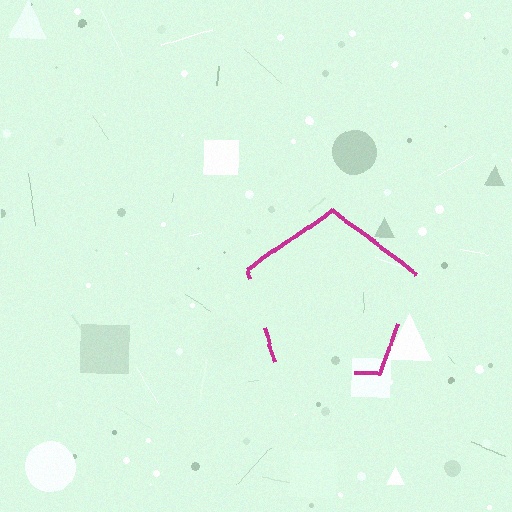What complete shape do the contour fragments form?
The contour fragments form a pentagon.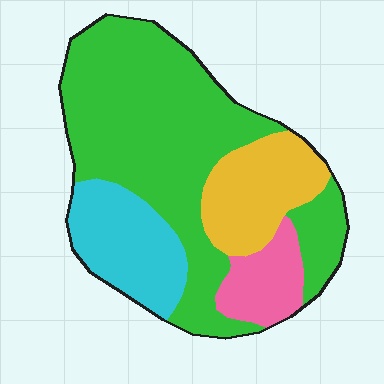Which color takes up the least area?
Pink, at roughly 10%.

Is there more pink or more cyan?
Cyan.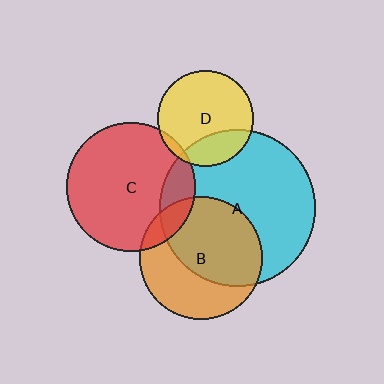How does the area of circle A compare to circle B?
Approximately 1.6 times.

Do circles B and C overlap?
Yes.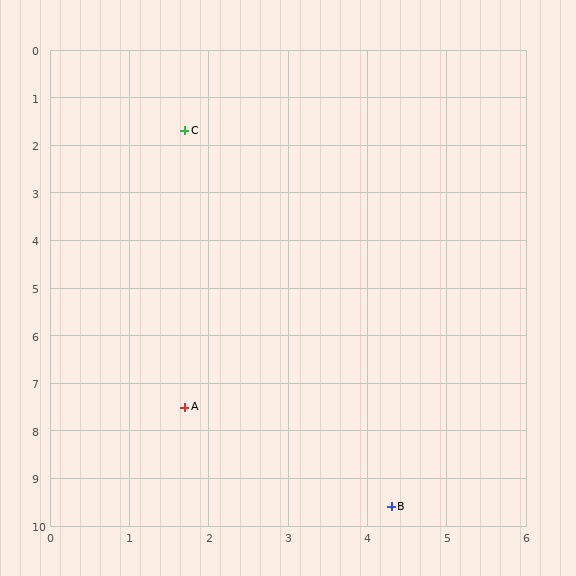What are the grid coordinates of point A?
Point A is at approximately (1.7, 7.5).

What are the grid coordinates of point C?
Point C is at approximately (1.7, 1.7).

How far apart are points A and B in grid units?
Points A and B are about 3.3 grid units apart.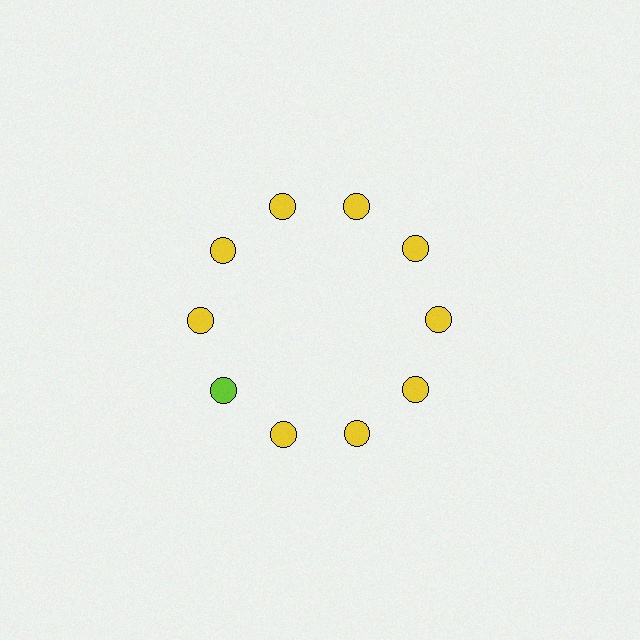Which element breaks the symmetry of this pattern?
The lime circle at roughly the 8 o'clock position breaks the symmetry. All other shapes are yellow circles.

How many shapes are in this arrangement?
There are 10 shapes arranged in a ring pattern.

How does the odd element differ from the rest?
It has a different color: lime instead of yellow.